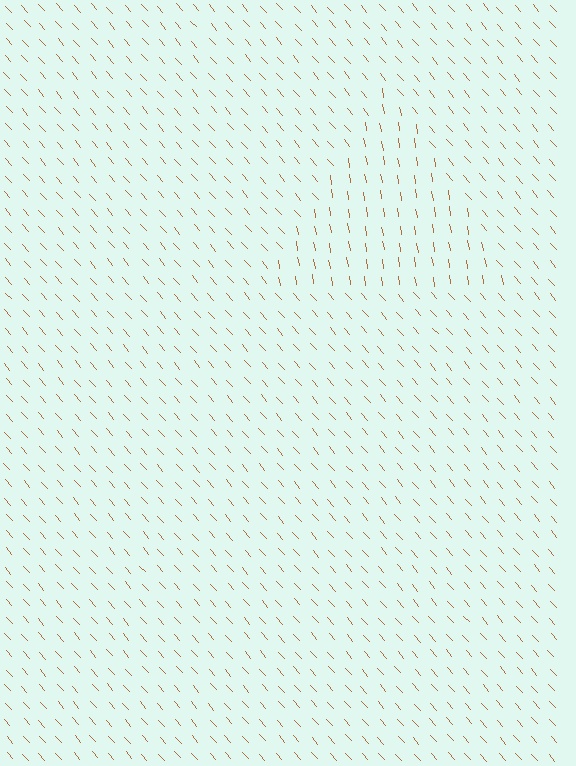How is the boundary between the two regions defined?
The boundary is defined purely by a change in line orientation (approximately 33 degrees difference). All lines are the same color and thickness.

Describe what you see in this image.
The image is filled with small brown line segments. A triangle region in the image has lines oriented differently from the surrounding lines, creating a visible texture boundary.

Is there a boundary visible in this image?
Yes, there is a texture boundary formed by a change in line orientation.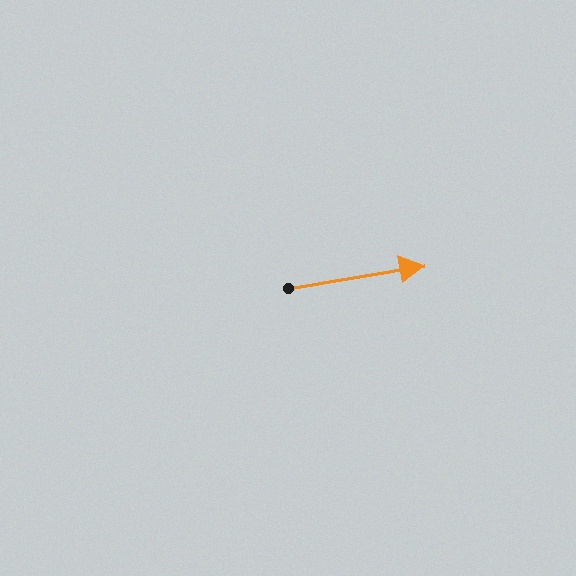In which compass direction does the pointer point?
East.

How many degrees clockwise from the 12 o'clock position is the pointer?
Approximately 80 degrees.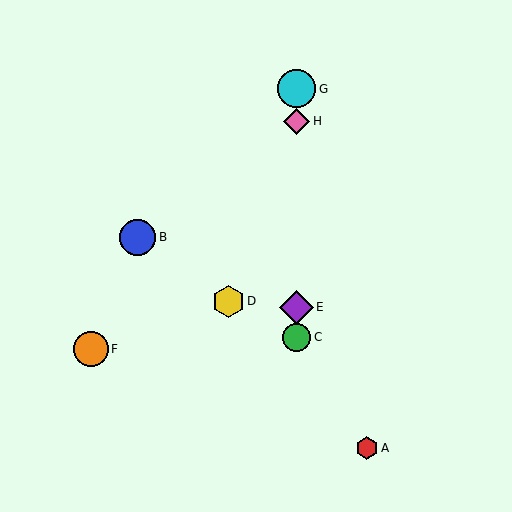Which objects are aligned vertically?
Objects C, E, G, H are aligned vertically.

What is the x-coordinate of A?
Object A is at x≈367.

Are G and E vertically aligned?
Yes, both are at x≈297.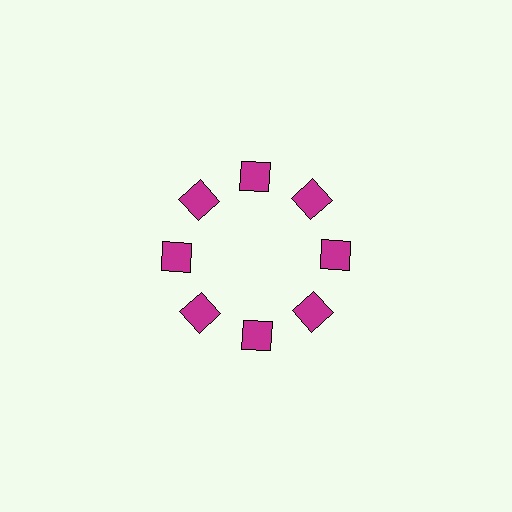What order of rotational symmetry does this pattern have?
This pattern has 8-fold rotational symmetry.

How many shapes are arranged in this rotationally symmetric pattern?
There are 8 shapes, arranged in 8 groups of 1.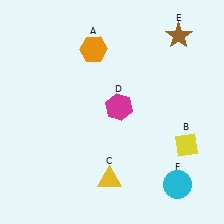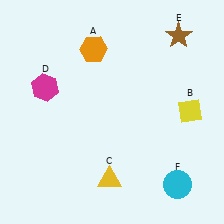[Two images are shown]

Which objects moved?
The objects that moved are: the yellow diamond (B), the magenta hexagon (D).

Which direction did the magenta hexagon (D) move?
The magenta hexagon (D) moved left.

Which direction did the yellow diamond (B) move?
The yellow diamond (B) moved up.